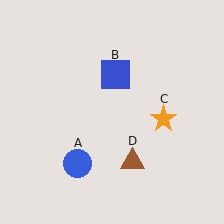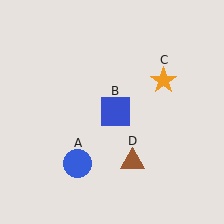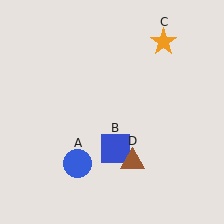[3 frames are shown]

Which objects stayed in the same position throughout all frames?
Blue circle (object A) and brown triangle (object D) remained stationary.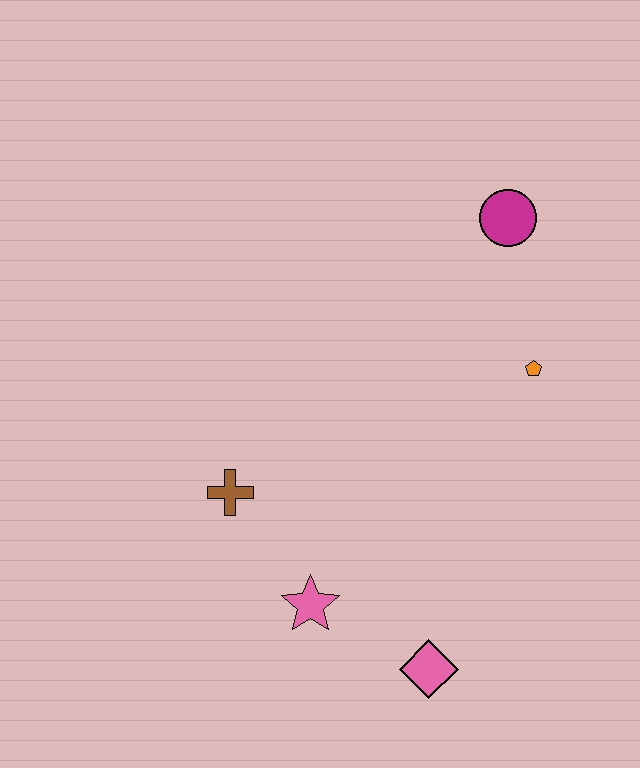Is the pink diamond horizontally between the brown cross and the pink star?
No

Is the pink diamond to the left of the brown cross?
No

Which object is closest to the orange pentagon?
The magenta circle is closest to the orange pentagon.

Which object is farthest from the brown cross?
The magenta circle is farthest from the brown cross.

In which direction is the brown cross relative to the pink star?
The brown cross is above the pink star.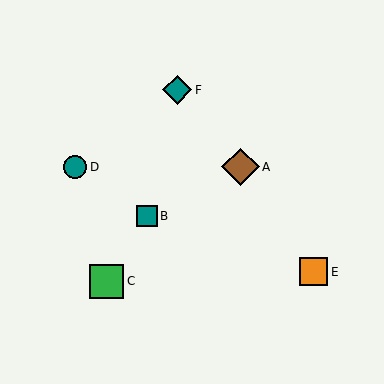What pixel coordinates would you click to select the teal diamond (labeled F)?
Click at (177, 90) to select the teal diamond F.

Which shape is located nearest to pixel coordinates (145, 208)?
The teal square (labeled B) at (147, 216) is nearest to that location.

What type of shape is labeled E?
Shape E is an orange square.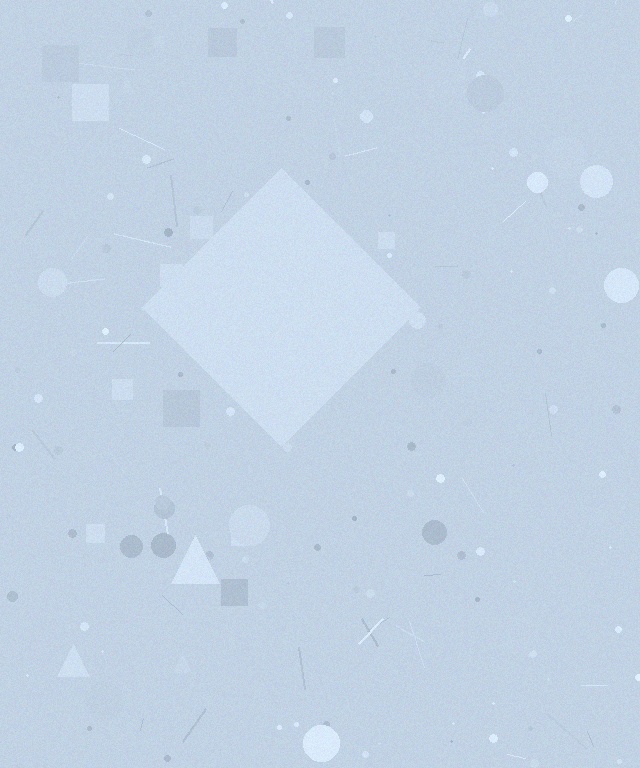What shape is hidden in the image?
A diamond is hidden in the image.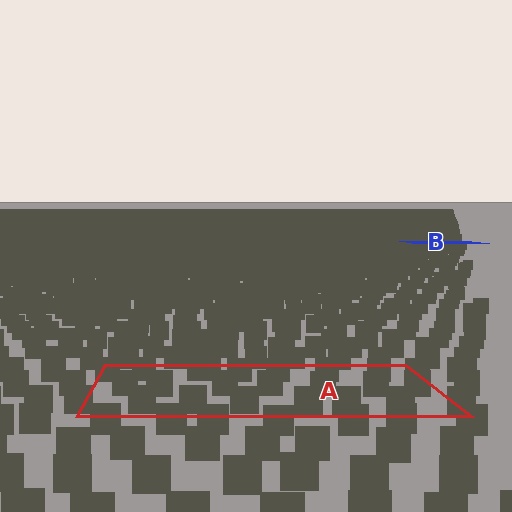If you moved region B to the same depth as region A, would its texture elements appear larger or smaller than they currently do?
They would appear larger. At a closer depth, the same texture elements are projected at a bigger on-screen size.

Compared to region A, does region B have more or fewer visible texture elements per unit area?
Region B has more texture elements per unit area — they are packed more densely because it is farther away.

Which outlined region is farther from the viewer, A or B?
Region B is farther from the viewer — the texture elements inside it appear smaller and more densely packed.